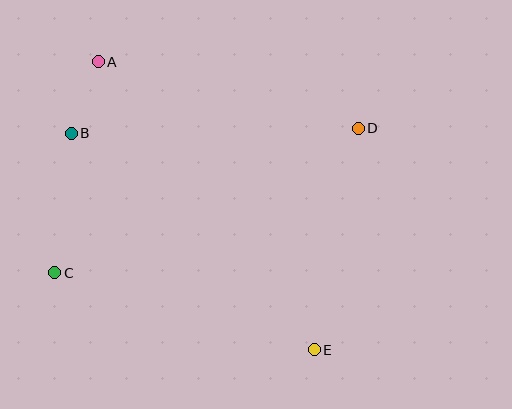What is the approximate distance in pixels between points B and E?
The distance between B and E is approximately 325 pixels.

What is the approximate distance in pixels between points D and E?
The distance between D and E is approximately 226 pixels.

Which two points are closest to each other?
Points A and B are closest to each other.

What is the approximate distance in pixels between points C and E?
The distance between C and E is approximately 271 pixels.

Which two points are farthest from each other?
Points A and E are farthest from each other.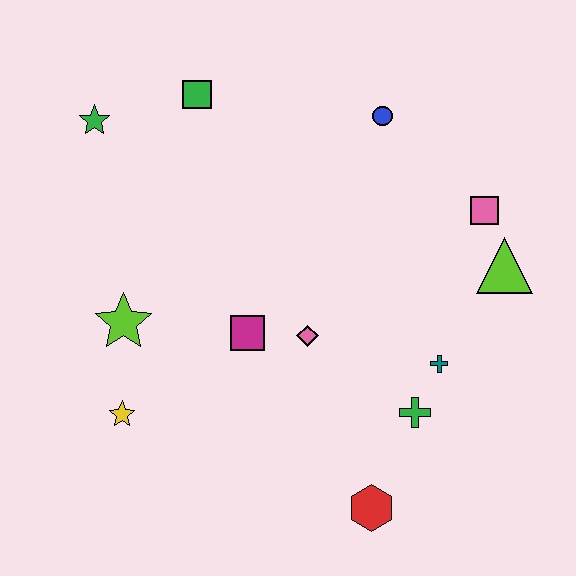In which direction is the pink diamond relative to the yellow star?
The pink diamond is to the right of the yellow star.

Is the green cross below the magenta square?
Yes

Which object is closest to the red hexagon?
The green cross is closest to the red hexagon.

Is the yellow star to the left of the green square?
Yes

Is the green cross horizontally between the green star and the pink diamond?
No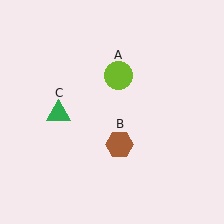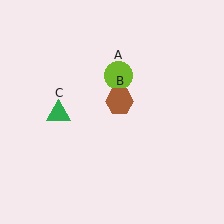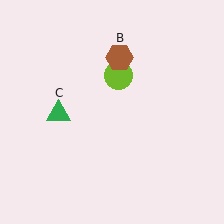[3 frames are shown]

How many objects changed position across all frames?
1 object changed position: brown hexagon (object B).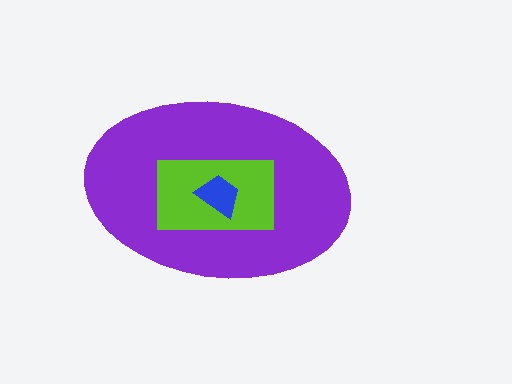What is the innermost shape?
The blue trapezoid.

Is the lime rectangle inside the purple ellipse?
Yes.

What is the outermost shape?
The purple ellipse.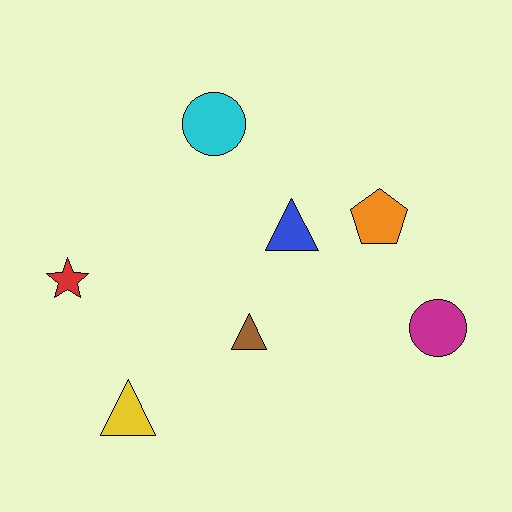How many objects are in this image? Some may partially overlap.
There are 7 objects.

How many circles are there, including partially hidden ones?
There are 2 circles.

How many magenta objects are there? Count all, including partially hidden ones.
There is 1 magenta object.